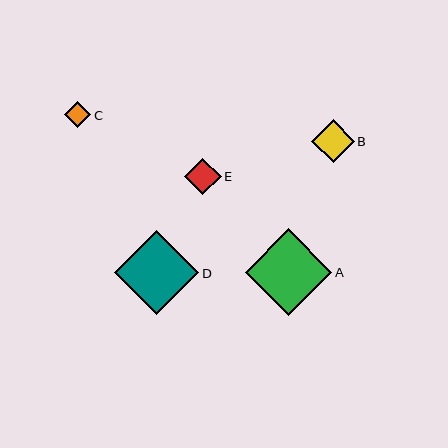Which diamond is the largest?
Diamond A is the largest with a size of approximately 87 pixels.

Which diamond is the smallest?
Diamond C is the smallest with a size of approximately 26 pixels.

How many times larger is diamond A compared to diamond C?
Diamond A is approximately 3.3 times the size of diamond C.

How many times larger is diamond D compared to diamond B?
Diamond D is approximately 2.0 times the size of diamond B.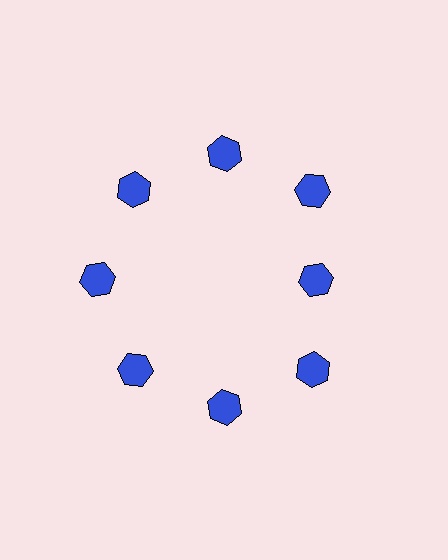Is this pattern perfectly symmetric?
No. The 8 blue hexagons are arranged in a ring, but one element near the 3 o'clock position is pulled inward toward the center, breaking the 8-fold rotational symmetry.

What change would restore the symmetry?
The symmetry would be restored by moving it outward, back onto the ring so that all 8 hexagons sit at equal angles and equal distance from the center.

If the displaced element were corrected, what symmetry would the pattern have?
It would have 8-fold rotational symmetry — the pattern would map onto itself every 45 degrees.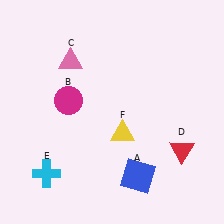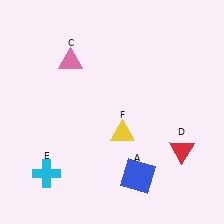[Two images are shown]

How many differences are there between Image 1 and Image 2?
There is 1 difference between the two images.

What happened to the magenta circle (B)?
The magenta circle (B) was removed in Image 2. It was in the top-left area of Image 1.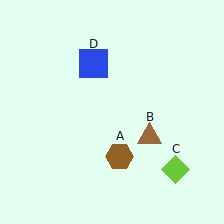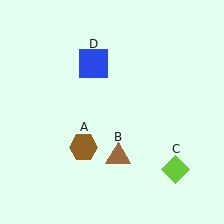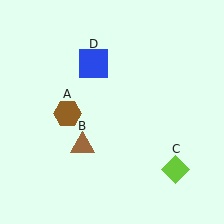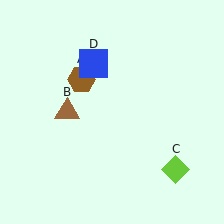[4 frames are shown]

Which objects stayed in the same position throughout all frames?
Lime diamond (object C) and blue square (object D) remained stationary.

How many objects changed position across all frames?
2 objects changed position: brown hexagon (object A), brown triangle (object B).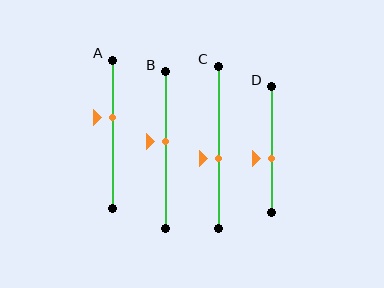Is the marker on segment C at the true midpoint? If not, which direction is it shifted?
No, the marker on segment C is shifted downward by about 7% of the segment length.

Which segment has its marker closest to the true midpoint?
Segment B has its marker closest to the true midpoint.